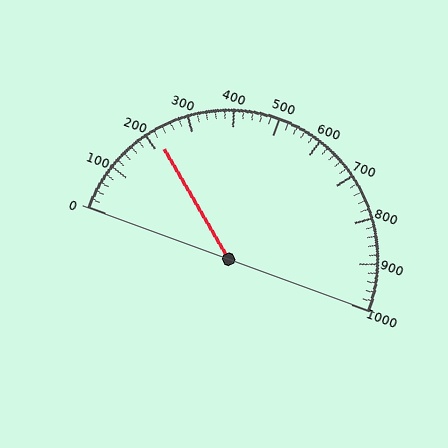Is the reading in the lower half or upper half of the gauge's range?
The reading is in the lower half of the range (0 to 1000).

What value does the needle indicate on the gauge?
The needle indicates approximately 220.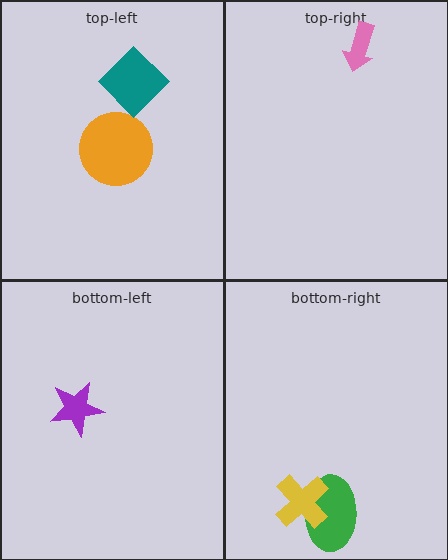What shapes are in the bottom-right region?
The green ellipse, the yellow cross.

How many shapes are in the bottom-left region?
1.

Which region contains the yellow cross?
The bottom-right region.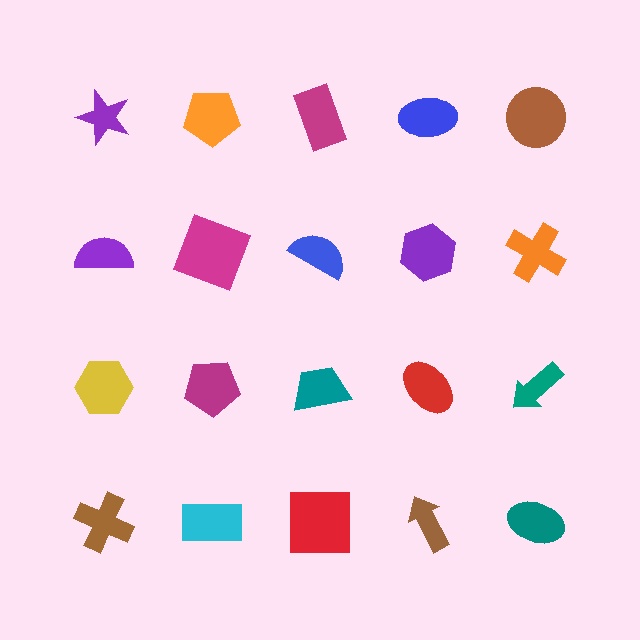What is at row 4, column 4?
A brown arrow.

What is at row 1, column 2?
An orange pentagon.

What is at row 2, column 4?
A purple hexagon.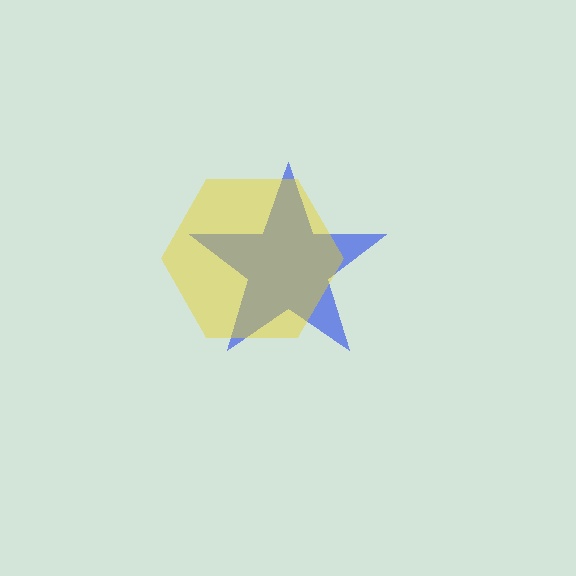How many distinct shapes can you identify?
There are 2 distinct shapes: a blue star, a yellow hexagon.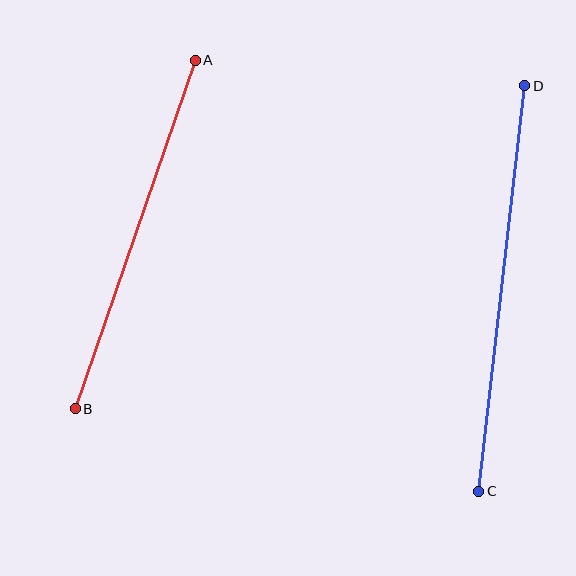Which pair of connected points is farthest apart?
Points C and D are farthest apart.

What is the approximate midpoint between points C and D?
The midpoint is at approximately (502, 288) pixels.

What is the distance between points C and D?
The distance is approximately 408 pixels.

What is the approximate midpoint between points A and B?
The midpoint is at approximately (135, 234) pixels.